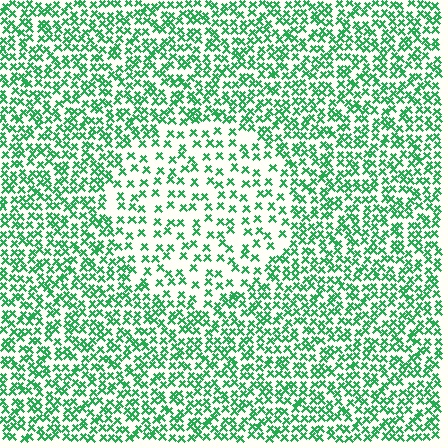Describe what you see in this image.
The image contains small green elements arranged at two different densities. A circle-shaped region is visible where the elements are less densely packed than the surrounding area.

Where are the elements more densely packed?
The elements are more densely packed outside the circle boundary.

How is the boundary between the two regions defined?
The boundary is defined by a change in element density (approximately 2.0x ratio). All elements are the same color, size, and shape.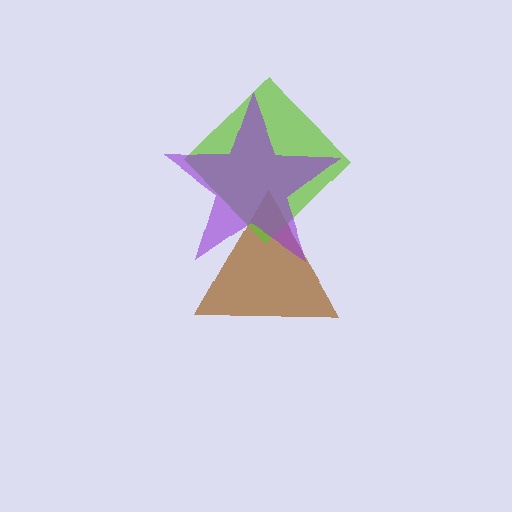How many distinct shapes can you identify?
There are 3 distinct shapes: a brown triangle, a lime diamond, a purple star.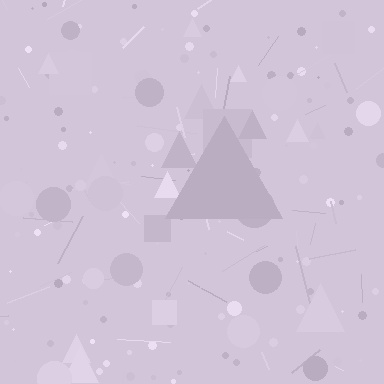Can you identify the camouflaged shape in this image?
The camouflaged shape is a triangle.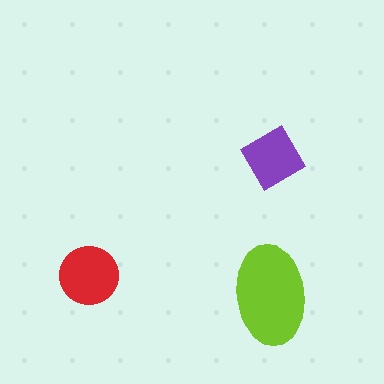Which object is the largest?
The lime ellipse.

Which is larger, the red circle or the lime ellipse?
The lime ellipse.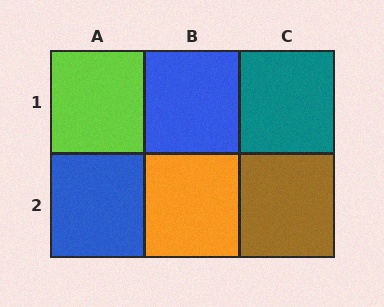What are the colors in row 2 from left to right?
Blue, orange, brown.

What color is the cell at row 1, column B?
Blue.